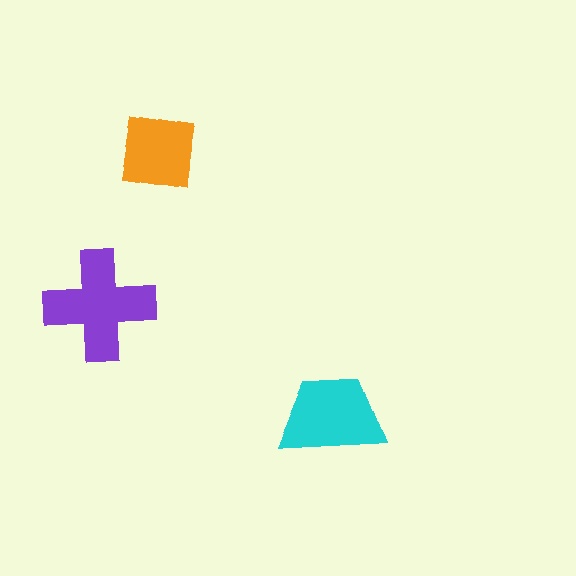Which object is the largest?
The purple cross.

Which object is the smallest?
The orange square.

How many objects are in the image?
There are 3 objects in the image.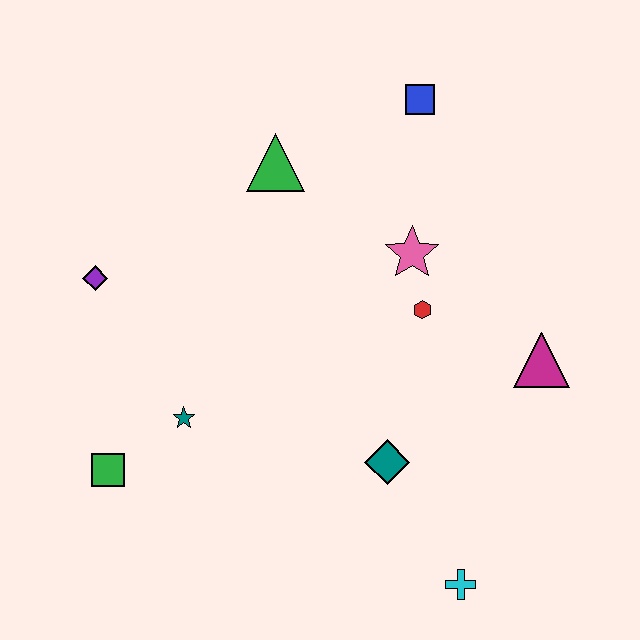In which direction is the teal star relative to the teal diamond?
The teal star is to the left of the teal diamond.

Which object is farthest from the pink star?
The green square is farthest from the pink star.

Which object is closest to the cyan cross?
The teal diamond is closest to the cyan cross.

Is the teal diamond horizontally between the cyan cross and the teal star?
Yes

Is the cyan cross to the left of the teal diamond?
No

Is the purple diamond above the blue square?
No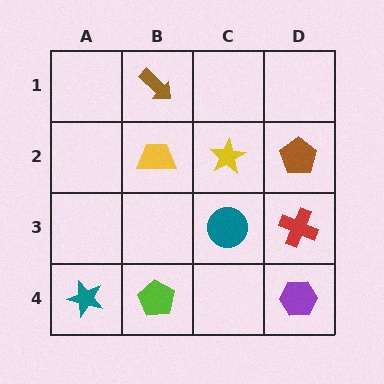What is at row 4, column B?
A lime pentagon.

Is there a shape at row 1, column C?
No, that cell is empty.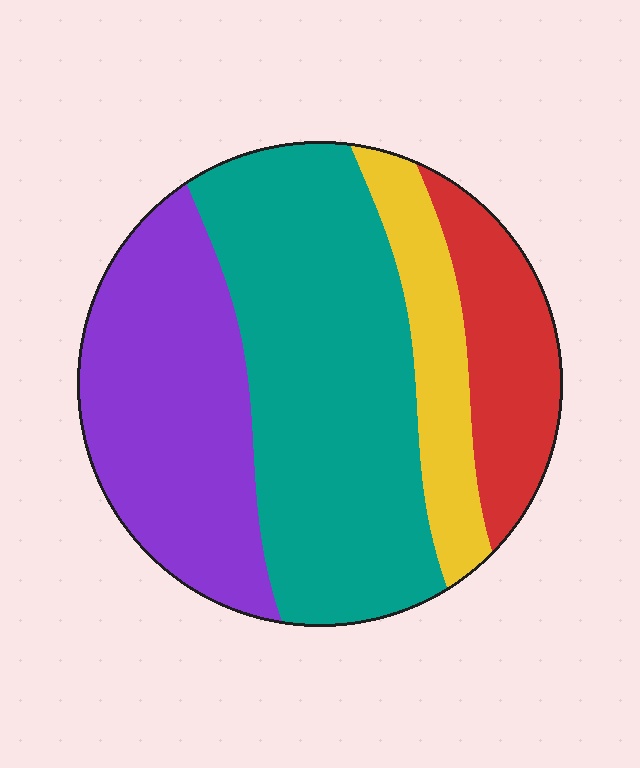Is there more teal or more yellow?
Teal.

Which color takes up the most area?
Teal, at roughly 45%.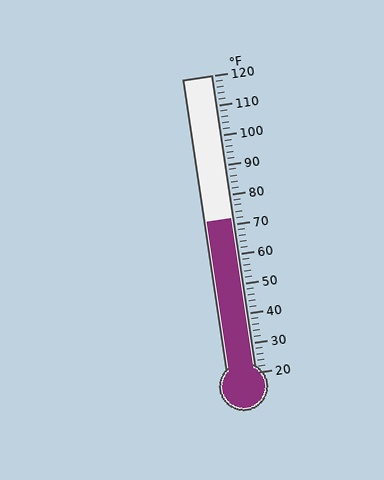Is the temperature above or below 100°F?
The temperature is below 100°F.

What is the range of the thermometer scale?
The thermometer scale ranges from 20°F to 120°F.